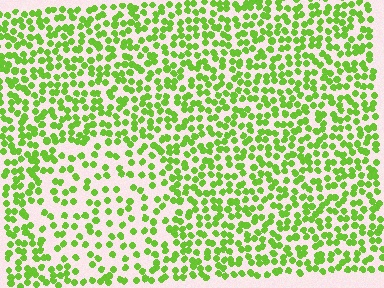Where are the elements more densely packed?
The elements are more densely packed outside the circle boundary.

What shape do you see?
I see a circle.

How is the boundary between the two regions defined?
The boundary is defined by a change in element density (approximately 1.8x ratio). All elements are the same color, size, and shape.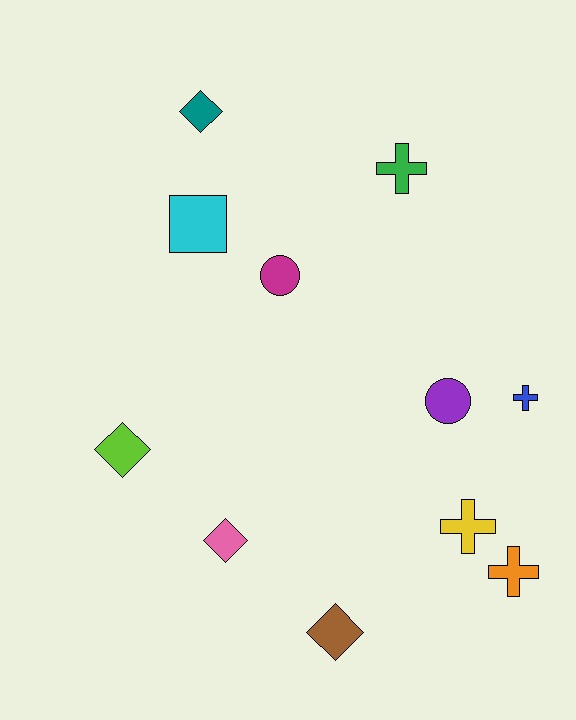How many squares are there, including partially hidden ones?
There is 1 square.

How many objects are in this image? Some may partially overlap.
There are 11 objects.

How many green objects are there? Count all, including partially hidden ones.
There is 1 green object.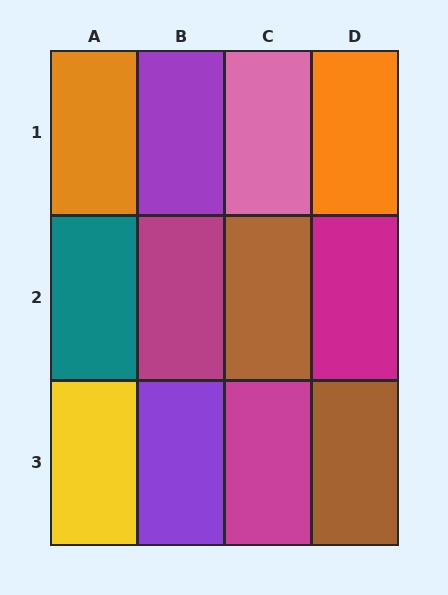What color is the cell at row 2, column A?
Teal.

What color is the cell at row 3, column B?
Purple.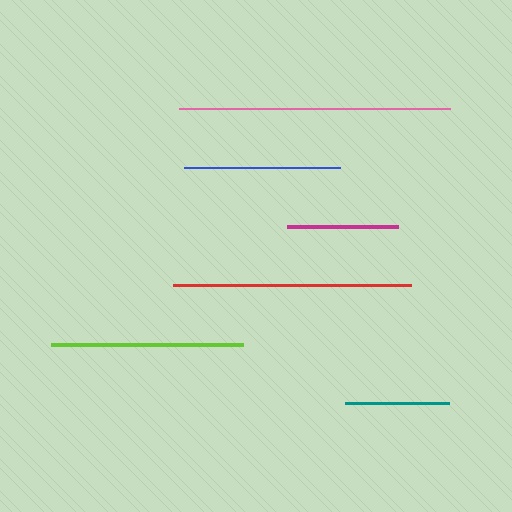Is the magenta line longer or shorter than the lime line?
The lime line is longer than the magenta line.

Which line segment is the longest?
The pink line is the longest at approximately 271 pixels.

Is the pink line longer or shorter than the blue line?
The pink line is longer than the blue line.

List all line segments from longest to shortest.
From longest to shortest: pink, red, lime, blue, magenta, teal.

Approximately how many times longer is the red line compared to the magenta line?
The red line is approximately 2.2 times the length of the magenta line.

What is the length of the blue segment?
The blue segment is approximately 156 pixels long.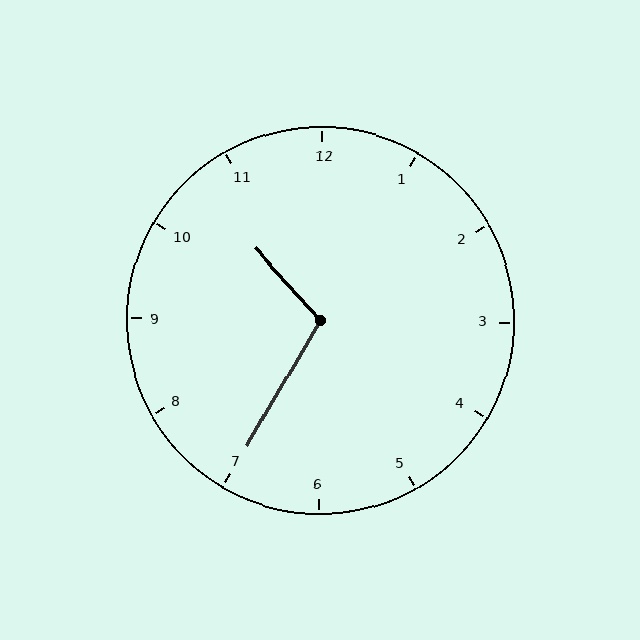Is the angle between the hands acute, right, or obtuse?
It is obtuse.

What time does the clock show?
10:35.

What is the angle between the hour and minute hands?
Approximately 108 degrees.